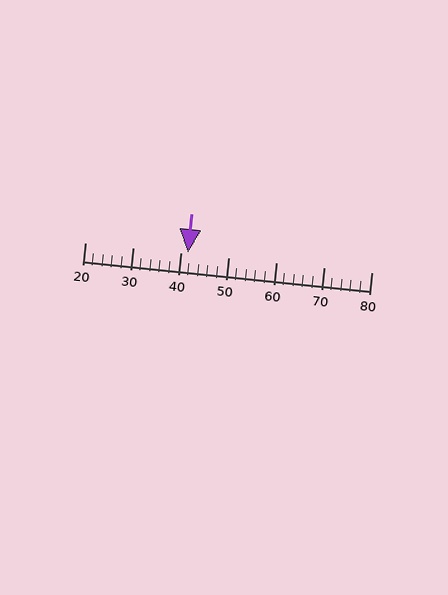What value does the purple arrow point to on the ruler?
The purple arrow points to approximately 42.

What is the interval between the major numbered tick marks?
The major tick marks are spaced 10 units apart.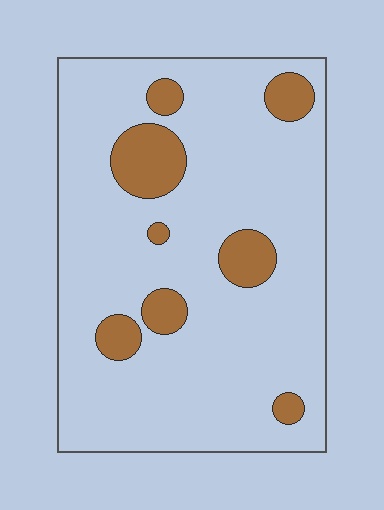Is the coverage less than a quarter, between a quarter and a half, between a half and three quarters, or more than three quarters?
Less than a quarter.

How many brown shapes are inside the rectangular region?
8.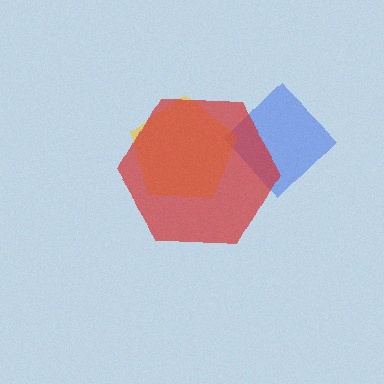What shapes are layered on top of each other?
The layered shapes are: a blue diamond, a yellow pentagon, a red hexagon.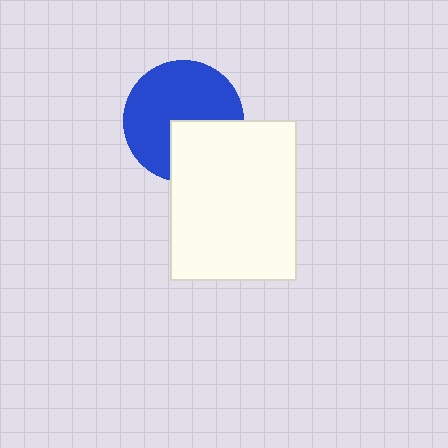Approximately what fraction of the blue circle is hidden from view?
Roughly 33% of the blue circle is hidden behind the white rectangle.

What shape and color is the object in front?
The object in front is a white rectangle.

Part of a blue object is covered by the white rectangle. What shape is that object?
It is a circle.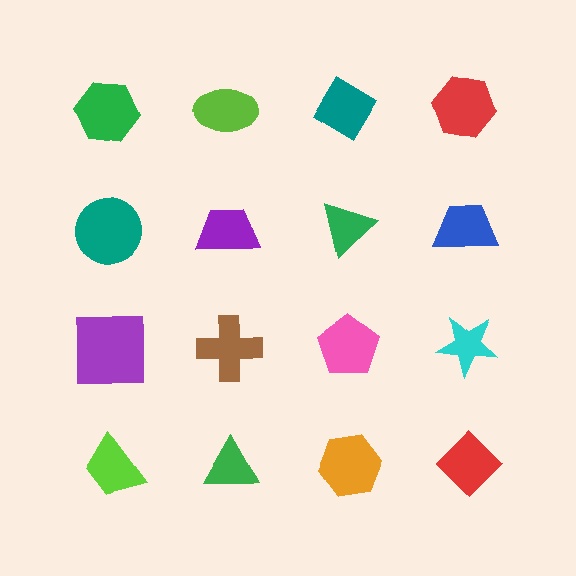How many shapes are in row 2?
4 shapes.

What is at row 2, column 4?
A blue trapezoid.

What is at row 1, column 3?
A teal diamond.